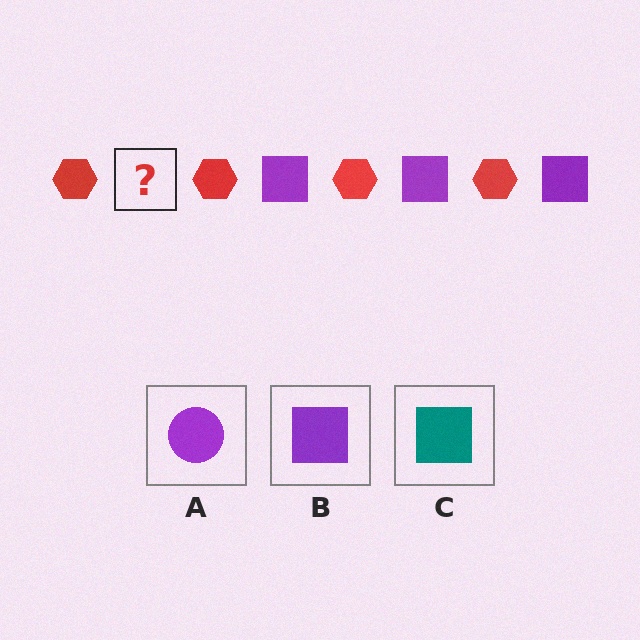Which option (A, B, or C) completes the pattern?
B.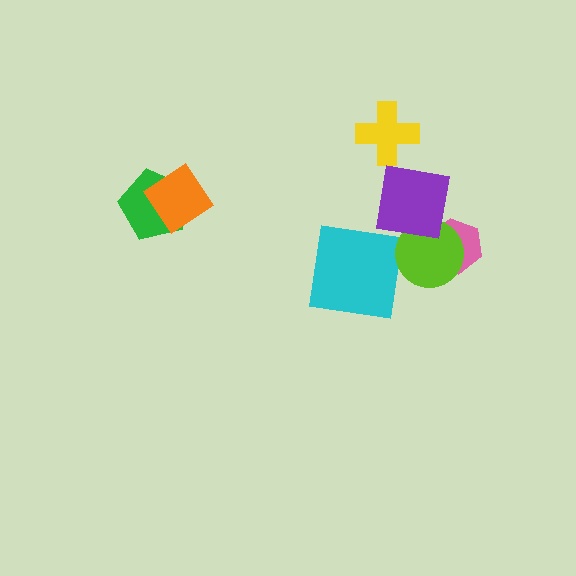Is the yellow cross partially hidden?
No, no other shape covers it.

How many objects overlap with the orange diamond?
1 object overlaps with the orange diamond.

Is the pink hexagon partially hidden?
Yes, it is partially covered by another shape.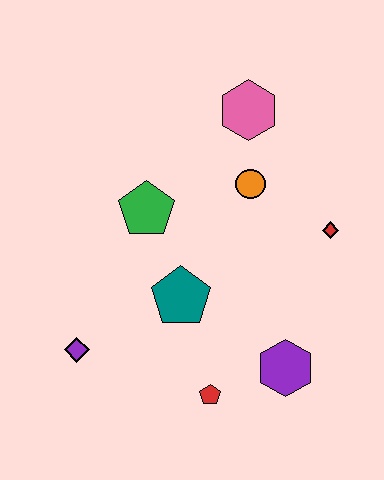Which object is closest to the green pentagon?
The teal pentagon is closest to the green pentagon.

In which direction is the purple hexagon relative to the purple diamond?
The purple hexagon is to the right of the purple diamond.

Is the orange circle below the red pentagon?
No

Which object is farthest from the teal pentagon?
The pink hexagon is farthest from the teal pentagon.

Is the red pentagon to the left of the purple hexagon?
Yes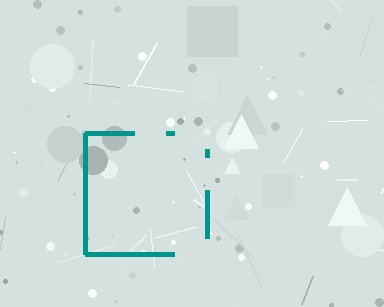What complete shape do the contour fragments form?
The contour fragments form a square.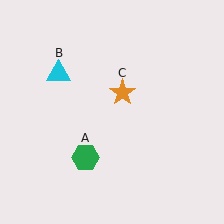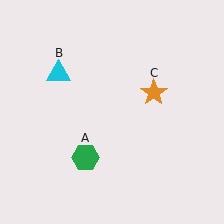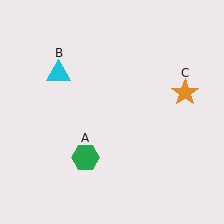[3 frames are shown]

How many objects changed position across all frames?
1 object changed position: orange star (object C).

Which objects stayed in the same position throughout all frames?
Green hexagon (object A) and cyan triangle (object B) remained stationary.